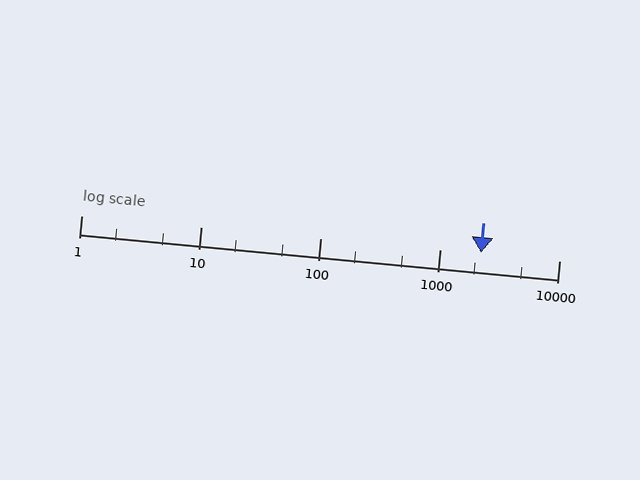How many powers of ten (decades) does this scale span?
The scale spans 4 decades, from 1 to 10000.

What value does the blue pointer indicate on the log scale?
The pointer indicates approximately 2200.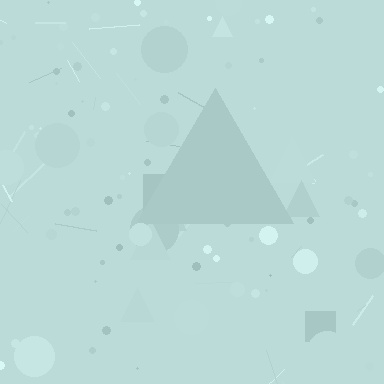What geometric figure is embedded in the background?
A triangle is embedded in the background.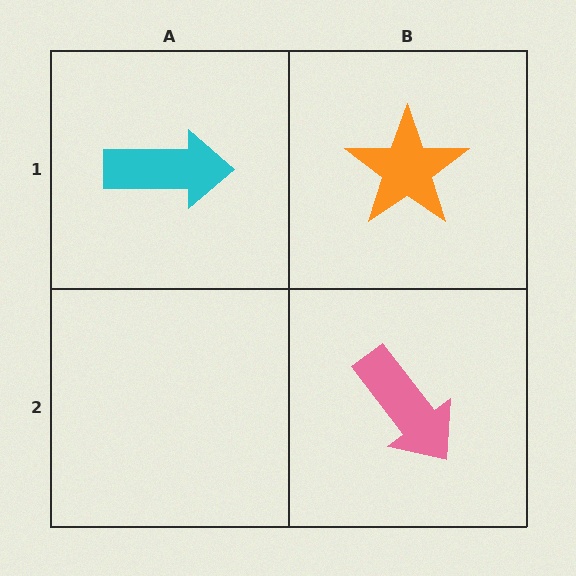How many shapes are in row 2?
1 shape.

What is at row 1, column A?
A cyan arrow.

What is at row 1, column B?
An orange star.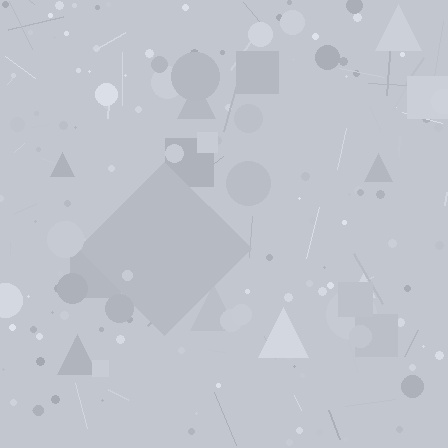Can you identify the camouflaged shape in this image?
The camouflaged shape is a diamond.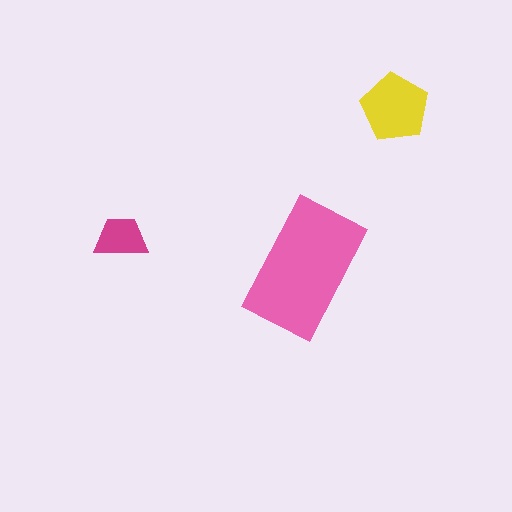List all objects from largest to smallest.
The pink rectangle, the yellow pentagon, the magenta trapezoid.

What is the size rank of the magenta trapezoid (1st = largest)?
3rd.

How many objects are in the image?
There are 3 objects in the image.